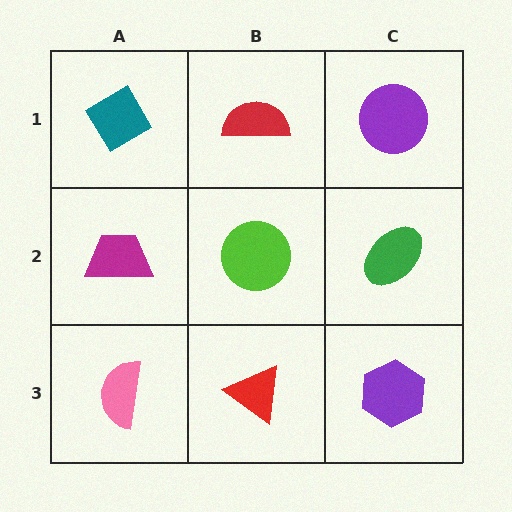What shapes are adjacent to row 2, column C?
A purple circle (row 1, column C), a purple hexagon (row 3, column C), a lime circle (row 2, column B).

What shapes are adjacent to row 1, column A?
A magenta trapezoid (row 2, column A), a red semicircle (row 1, column B).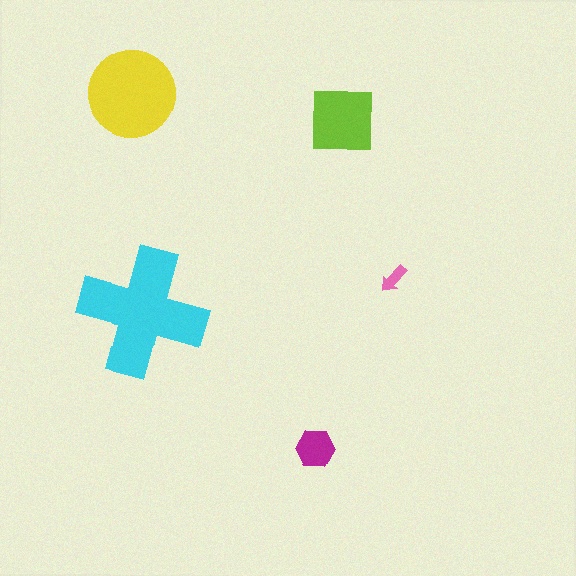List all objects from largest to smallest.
The cyan cross, the yellow circle, the lime square, the magenta hexagon, the pink arrow.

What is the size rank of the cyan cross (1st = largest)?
1st.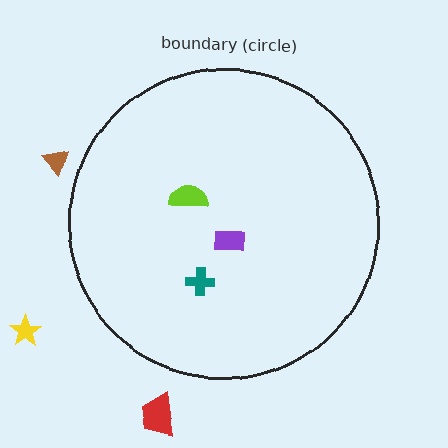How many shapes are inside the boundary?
3 inside, 3 outside.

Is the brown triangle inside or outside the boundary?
Outside.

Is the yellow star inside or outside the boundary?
Outside.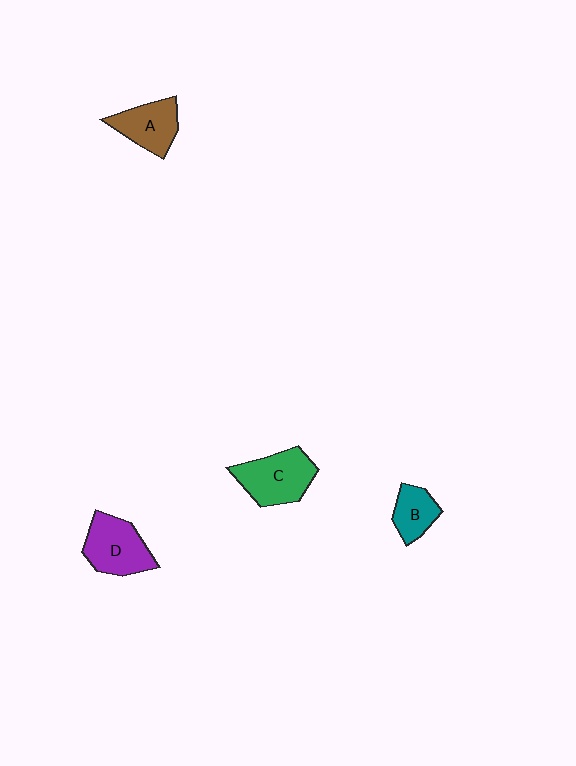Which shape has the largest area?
Shape C (green).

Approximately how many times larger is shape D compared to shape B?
Approximately 1.6 times.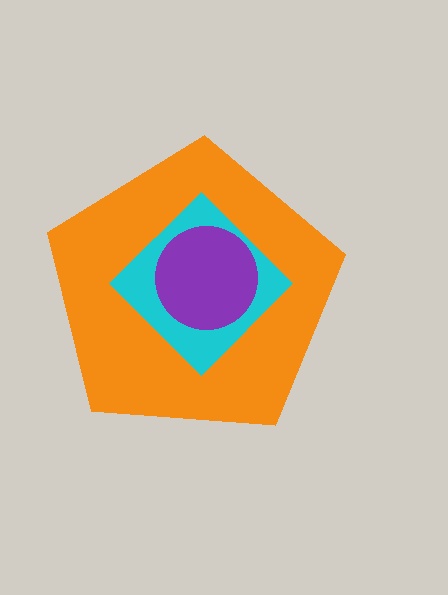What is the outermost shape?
The orange pentagon.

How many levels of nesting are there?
3.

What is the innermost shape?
The purple circle.